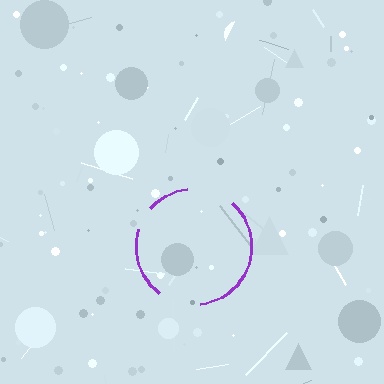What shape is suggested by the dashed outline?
The dashed outline suggests a circle.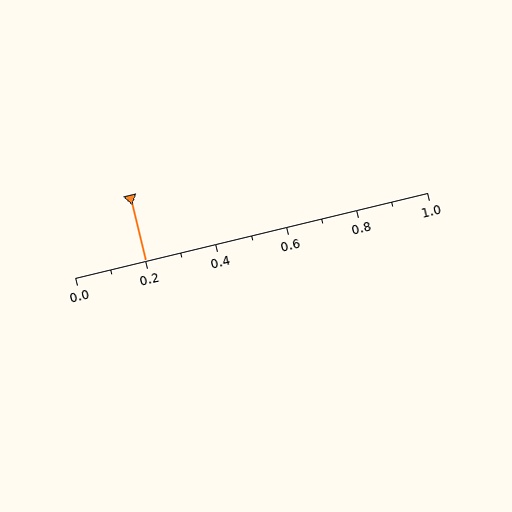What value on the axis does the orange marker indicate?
The marker indicates approximately 0.2.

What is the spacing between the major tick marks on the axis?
The major ticks are spaced 0.2 apart.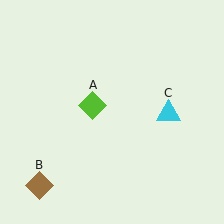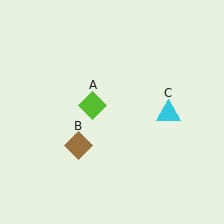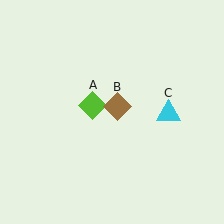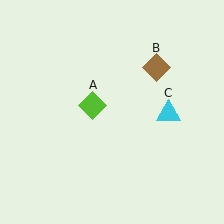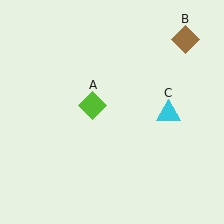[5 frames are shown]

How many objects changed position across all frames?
1 object changed position: brown diamond (object B).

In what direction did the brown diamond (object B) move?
The brown diamond (object B) moved up and to the right.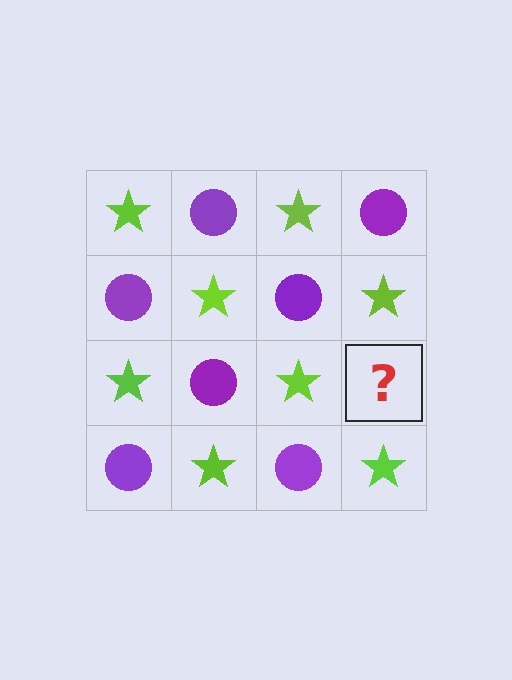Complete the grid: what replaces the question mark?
The question mark should be replaced with a purple circle.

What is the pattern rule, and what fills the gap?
The rule is that it alternates lime star and purple circle in a checkerboard pattern. The gap should be filled with a purple circle.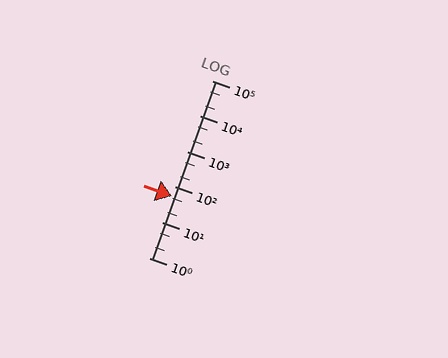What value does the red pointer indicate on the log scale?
The pointer indicates approximately 55.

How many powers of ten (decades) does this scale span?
The scale spans 5 decades, from 1 to 100000.